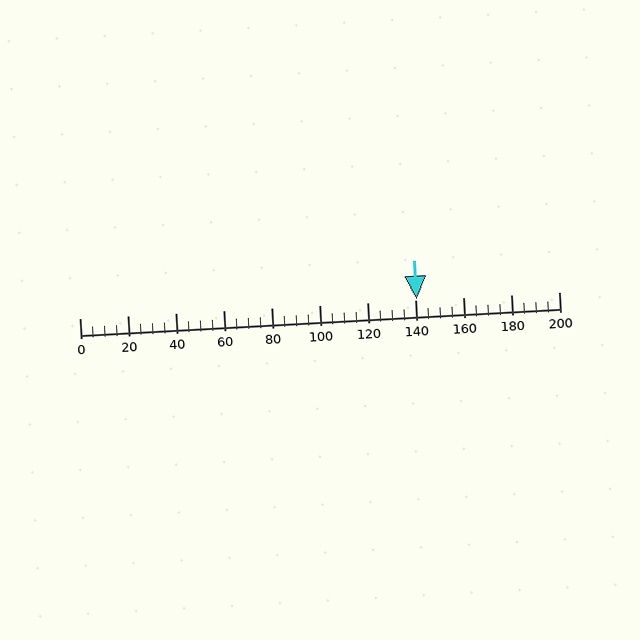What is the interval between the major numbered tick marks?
The major tick marks are spaced 20 units apart.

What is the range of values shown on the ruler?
The ruler shows values from 0 to 200.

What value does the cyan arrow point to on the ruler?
The cyan arrow points to approximately 141.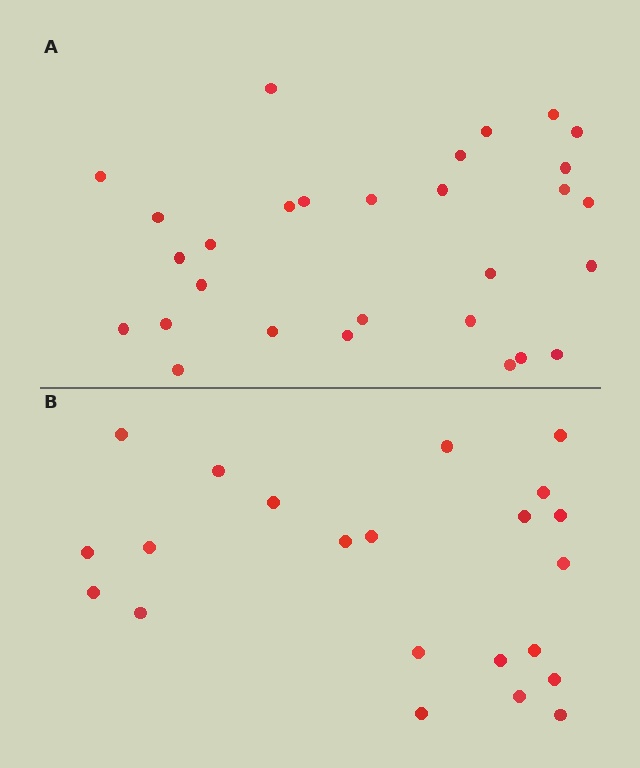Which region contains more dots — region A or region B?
Region A (the top region) has more dots.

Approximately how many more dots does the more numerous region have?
Region A has roughly 8 or so more dots than region B.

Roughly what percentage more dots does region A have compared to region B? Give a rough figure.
About 30% more.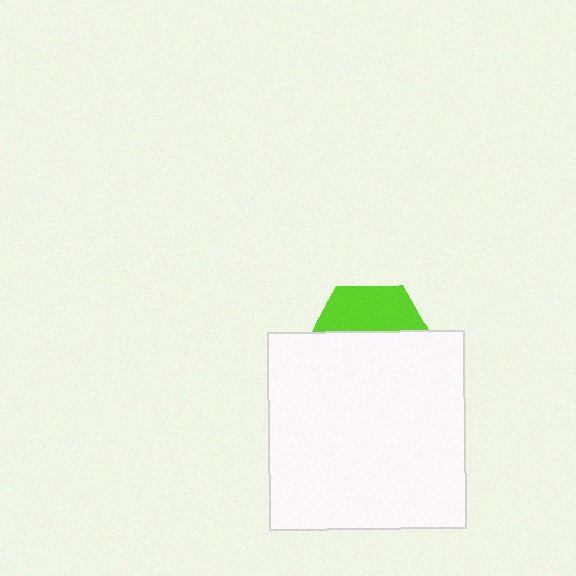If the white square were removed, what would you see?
You would see the complete lime hexagon.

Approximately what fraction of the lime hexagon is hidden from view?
Roughly 65% of the lime hexagon is hidden behind the white square.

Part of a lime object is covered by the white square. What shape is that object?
It is a hexagon.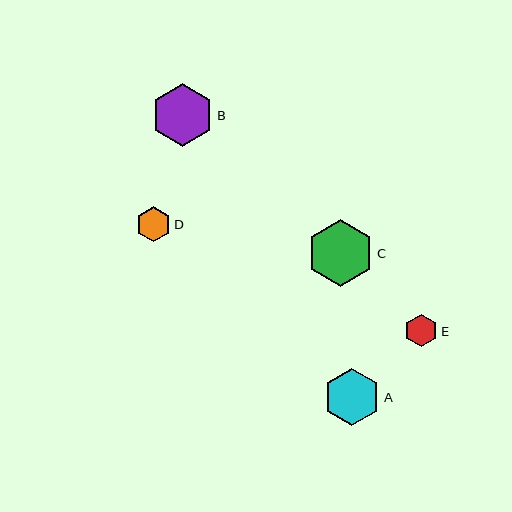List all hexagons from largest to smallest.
From largest to smallest: C, B, A, D, E.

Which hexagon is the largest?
Hexagon C is the largest with a size of approximately 67 pixels.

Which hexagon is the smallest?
Hexagon E is the smallest with a size of approximately 33 pixels.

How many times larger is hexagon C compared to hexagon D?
Hexagon C is approximately 1.9 times the size of hexagon D.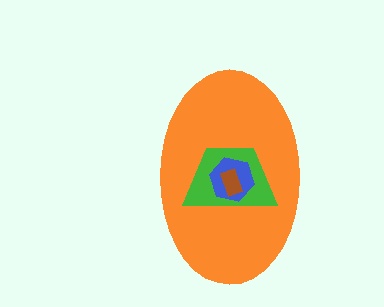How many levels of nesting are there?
4.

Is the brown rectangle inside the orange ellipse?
Yes.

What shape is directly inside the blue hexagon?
The brown rectangle.